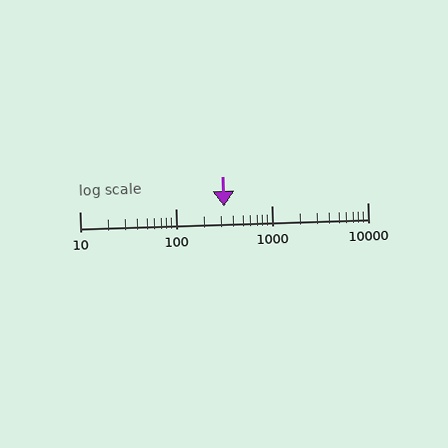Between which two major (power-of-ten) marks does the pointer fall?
The pointer is between 100 and 1000.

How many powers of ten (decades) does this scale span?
The scale spans 3 decades, from 10 to 10000.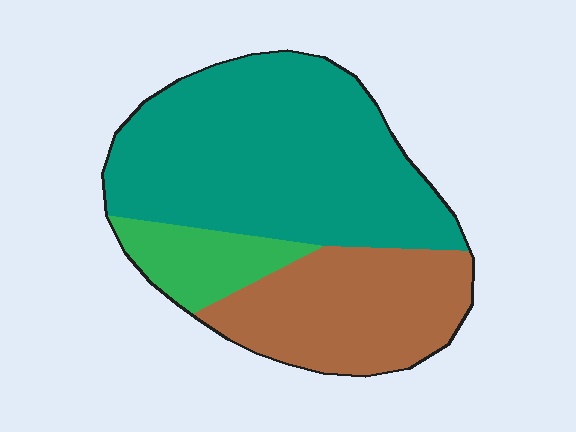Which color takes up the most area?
Teal, at roughly 60%.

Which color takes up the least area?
Green, at roughly 10%.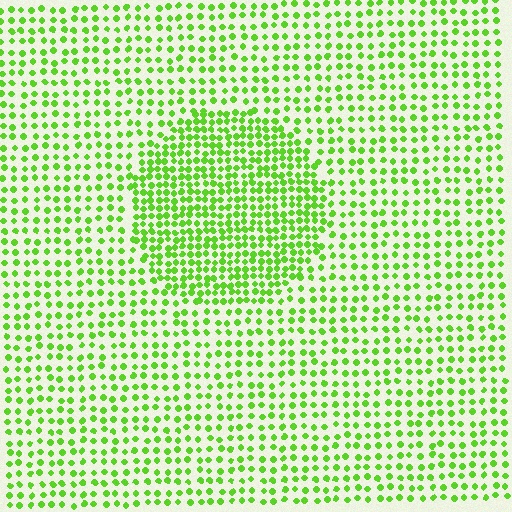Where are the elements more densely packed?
The elements are more densely packed inside the circle boundary.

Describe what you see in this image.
The image contains small lime elements arranged at two different densities. A circle-shaped region is visible where the elements are more densely packed than the surrounding area.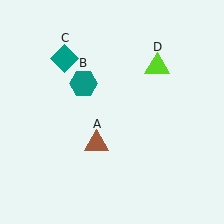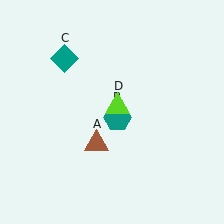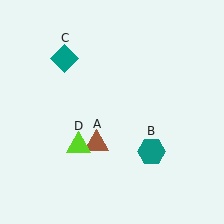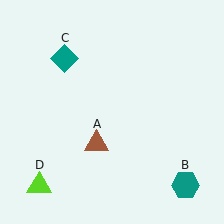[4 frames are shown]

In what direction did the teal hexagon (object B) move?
The teal hexagon (object B) moved down and to the right.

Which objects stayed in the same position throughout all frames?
Brown triangle (object A) and teal diamond (object C) remained stationary.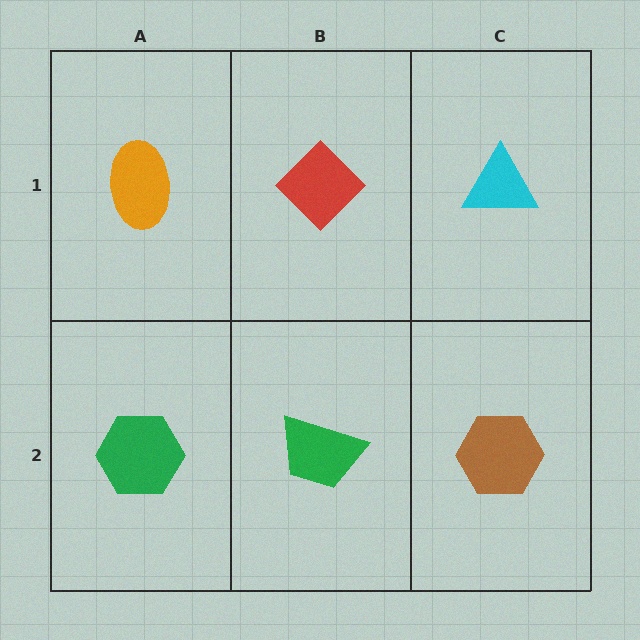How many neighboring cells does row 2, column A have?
2.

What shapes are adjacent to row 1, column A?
A green hexagon (row 2, column A), a red diamond (row 1, column B).